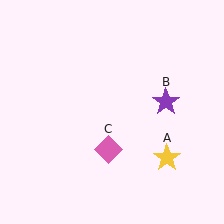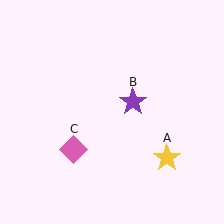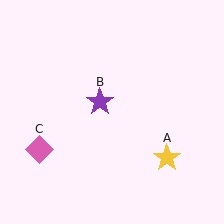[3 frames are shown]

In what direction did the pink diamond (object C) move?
The pink diamond (object C) moved left.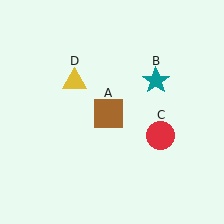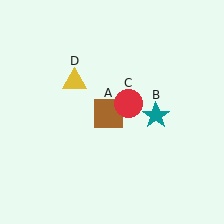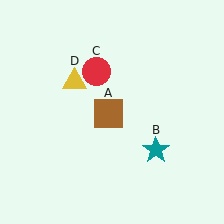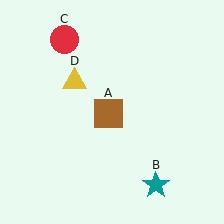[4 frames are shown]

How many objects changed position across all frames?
2 objects changed position: teal star (object B), red circle (object C).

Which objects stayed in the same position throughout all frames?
Brown square (object A) and yellow triangle (object D) remained stationary.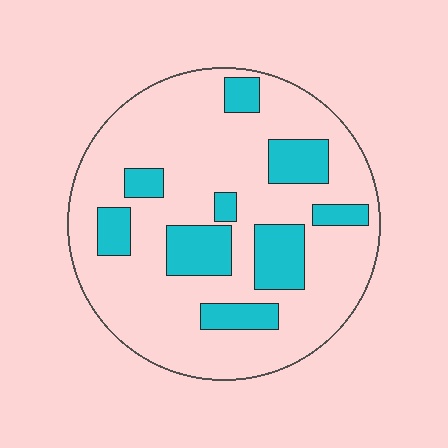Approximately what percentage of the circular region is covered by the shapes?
Approximately 25%.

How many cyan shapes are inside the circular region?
9.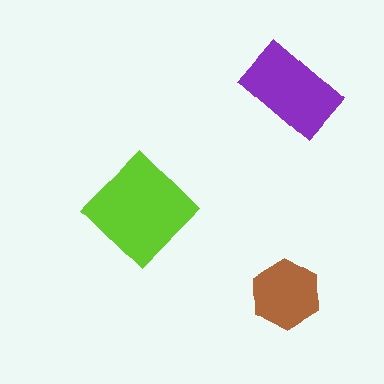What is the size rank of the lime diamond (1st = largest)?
1st.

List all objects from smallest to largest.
The brown hexagon, the purple rectangle, the lime diamond.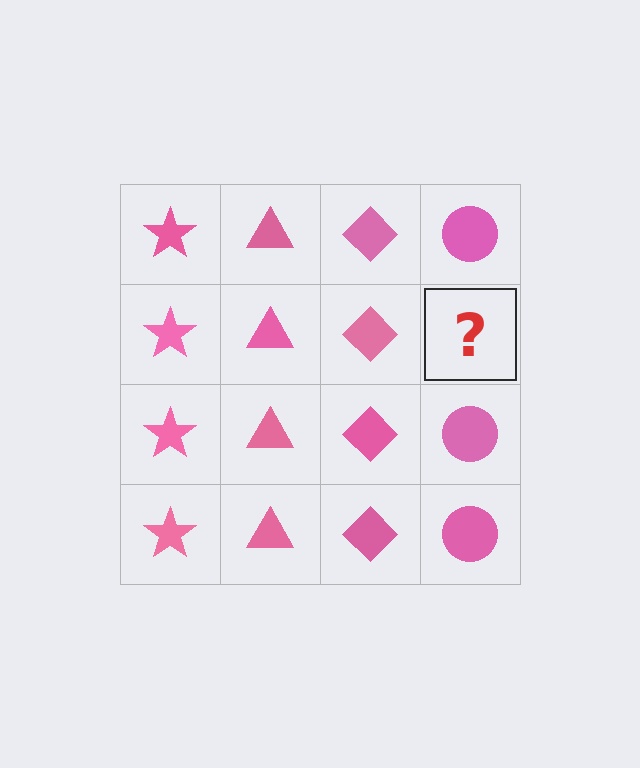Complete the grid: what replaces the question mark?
The question mark should be replaced with a pink circle.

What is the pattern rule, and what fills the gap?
The rule is that each column has a consistent shape. The gap should be filled with a pink circle.